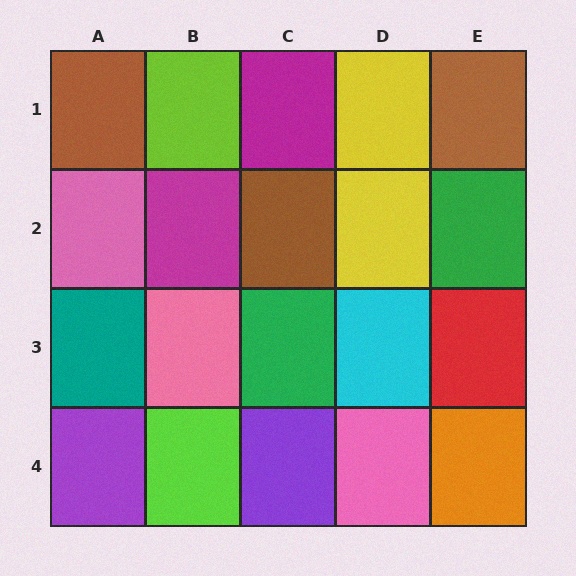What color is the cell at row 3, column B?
Pink.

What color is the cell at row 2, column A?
Pink.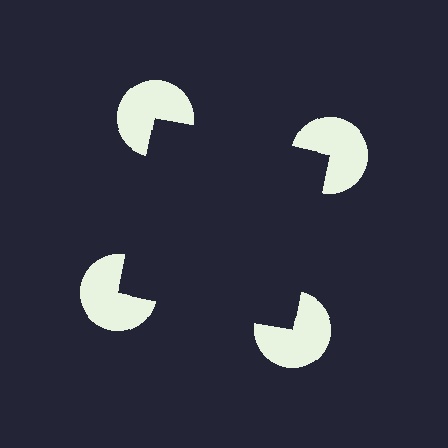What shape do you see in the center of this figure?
An illusory square — its edges are inferred from the aligned wedge cuts in the pac-man discs, not physically drawn.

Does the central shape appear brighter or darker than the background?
It typically appears slightly darker than the background, even though no actual brightness change is drawn.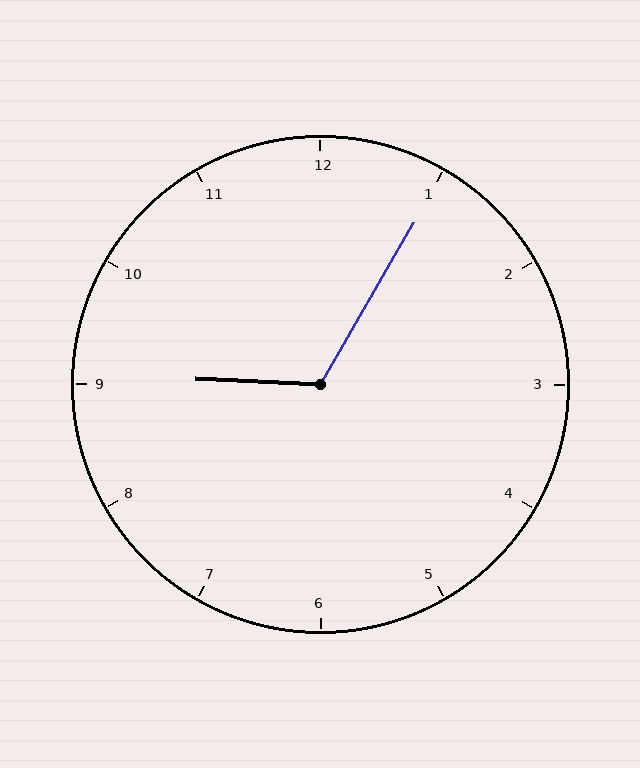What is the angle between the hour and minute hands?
Approximately 118 degrees.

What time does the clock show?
9:05.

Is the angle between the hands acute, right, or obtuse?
It is obtuse.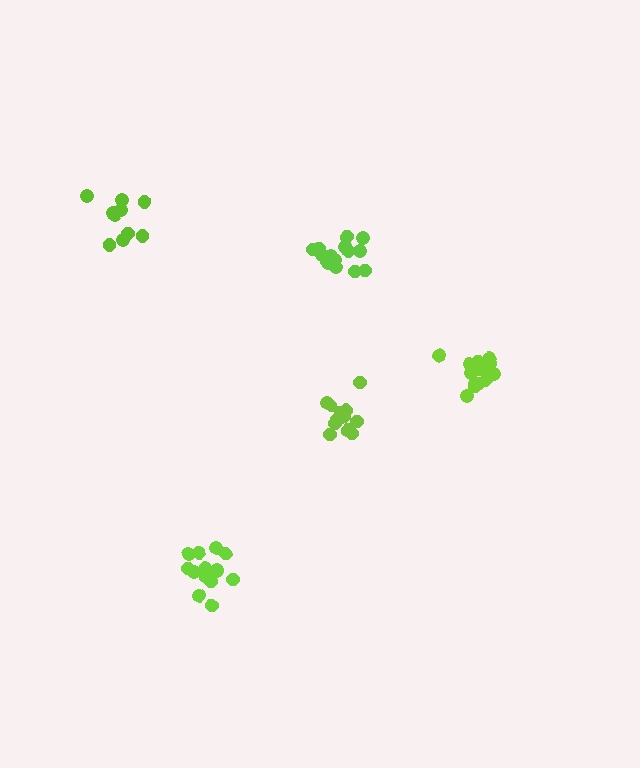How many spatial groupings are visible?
There are 5 spatial groupings.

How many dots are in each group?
Group 1: 14 dots, Group 2: 15 dots, Group 3: 15 dots, Group 4: 15 dots, Group 5: 10 dots (69 total).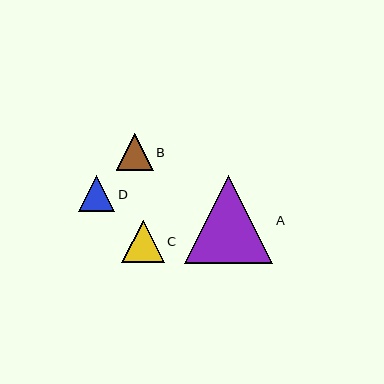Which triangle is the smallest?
Triangle D is the smallest with a size of approximately 36 pixels.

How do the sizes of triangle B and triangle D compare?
Triangle B and triangle D are approximately the same size.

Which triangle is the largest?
Triangle A is the largest with a size of approximately 89 pixels.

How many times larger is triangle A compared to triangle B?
Triangle A is approximately 2.4 times the size of triangle B.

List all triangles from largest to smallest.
From largest to smallest: A, C, B, D.